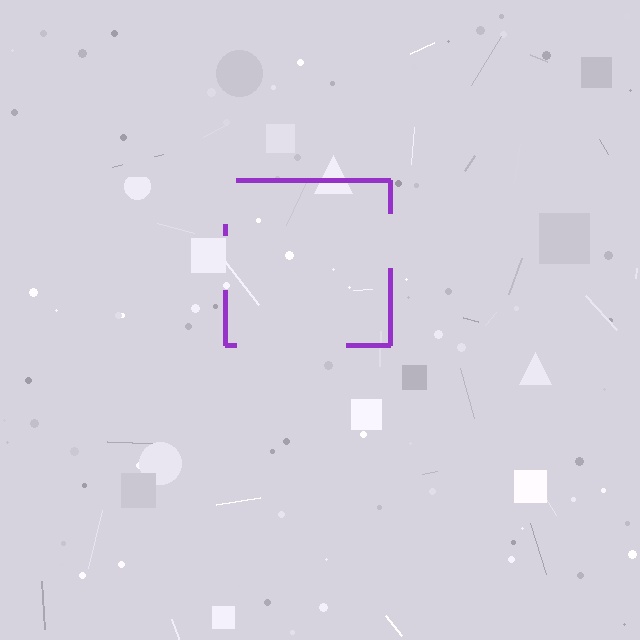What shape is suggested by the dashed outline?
The dashed outline suggests a square.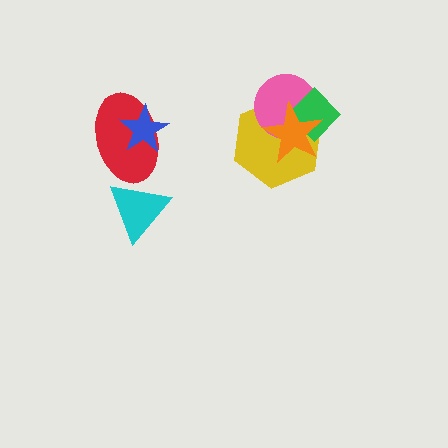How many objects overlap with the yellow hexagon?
3 objects overlap with the yellow hexagon.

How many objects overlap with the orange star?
3 objects overlap with the orange star.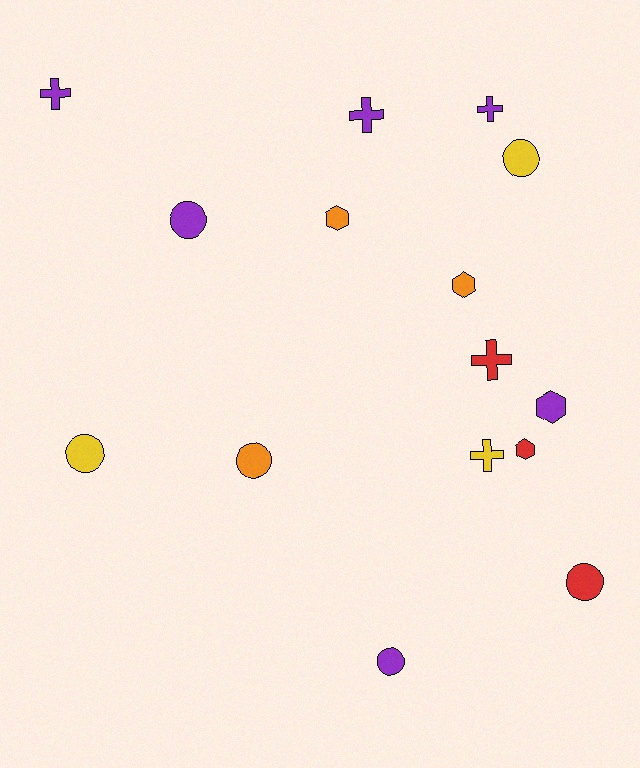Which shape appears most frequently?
Circle, with 6 objects.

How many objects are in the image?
There are 15 objects.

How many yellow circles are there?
There are 2 yellow circles.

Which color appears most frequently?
Purple, with 6 objects.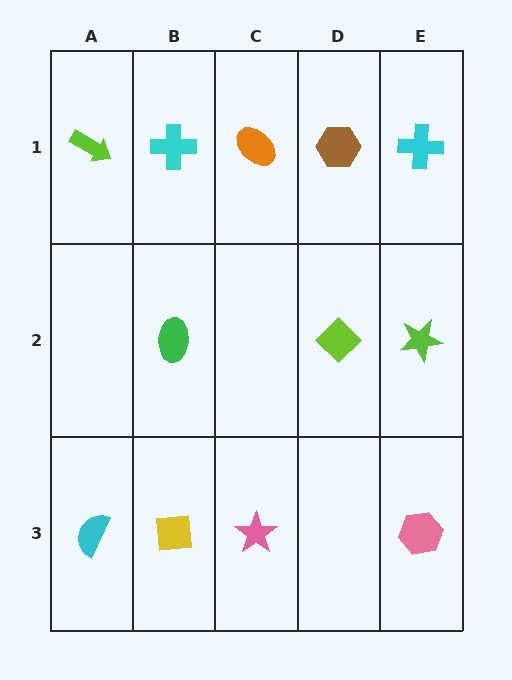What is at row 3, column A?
A cyan semicircle.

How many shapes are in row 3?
4 shapes.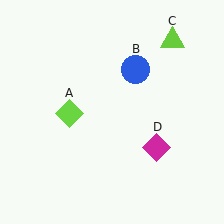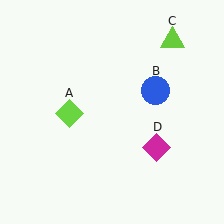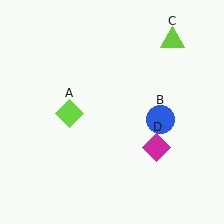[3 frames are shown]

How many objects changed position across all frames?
1 object changed position: blue circle (object B).